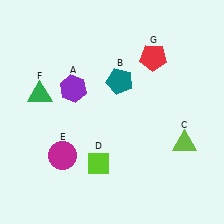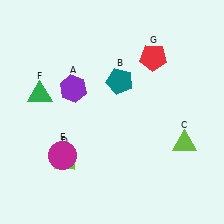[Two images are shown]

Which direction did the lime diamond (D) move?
The lime diamond (D) moved left.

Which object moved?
The lime diamond (D) moved left.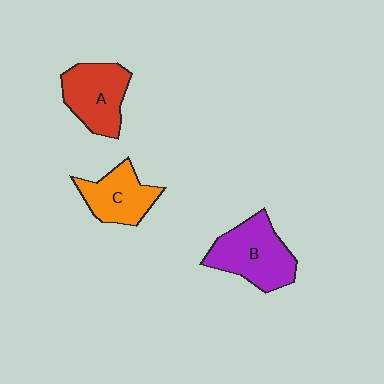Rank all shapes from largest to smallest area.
From largest to smallest: B (purple), A (red), C (orange).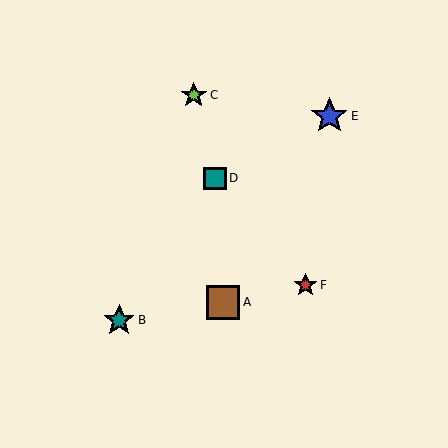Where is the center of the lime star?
The center of the lime star is at (194, 95).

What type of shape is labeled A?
Shape A is a brown square.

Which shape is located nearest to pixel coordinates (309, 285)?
The red star (labeled F) at (305, 285) is nearest to that location.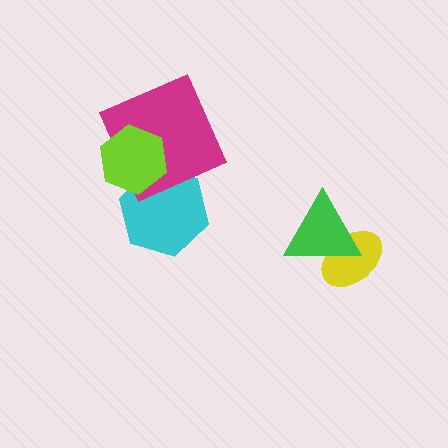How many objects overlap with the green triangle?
1 object overlaps with the green triangle.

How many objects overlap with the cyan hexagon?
2 objects overlap with the cyan hexagon.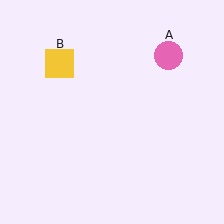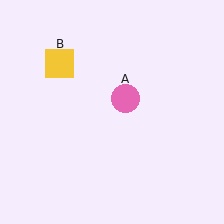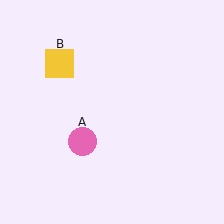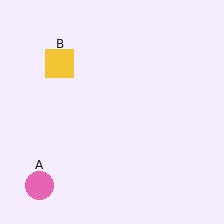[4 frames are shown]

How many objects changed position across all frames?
1 object changed position: pink circle (object A).